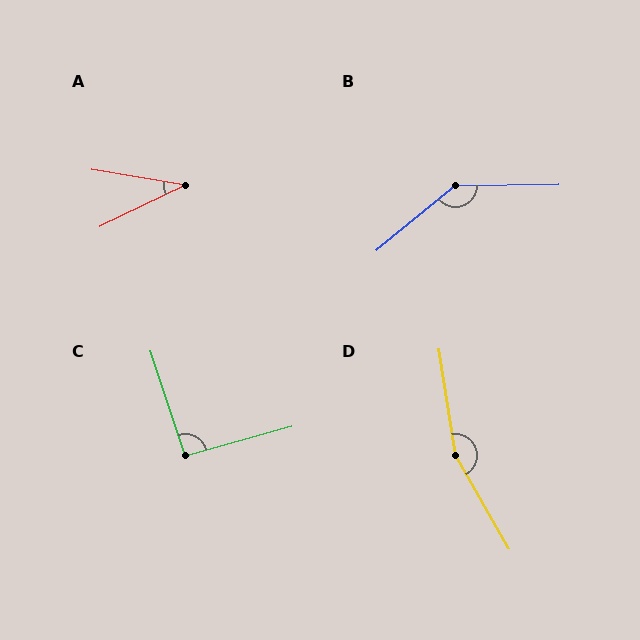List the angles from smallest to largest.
A (35°), C (93°), B (141°), D (159°).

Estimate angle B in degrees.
Approximately 141 degrees.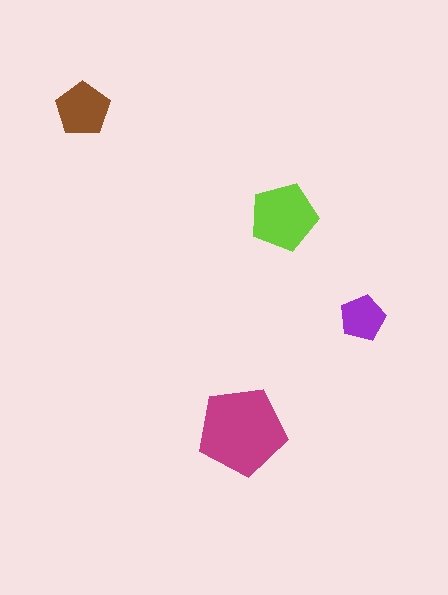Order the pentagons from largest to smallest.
the magenta one, the lime one, the brown one, the purple one.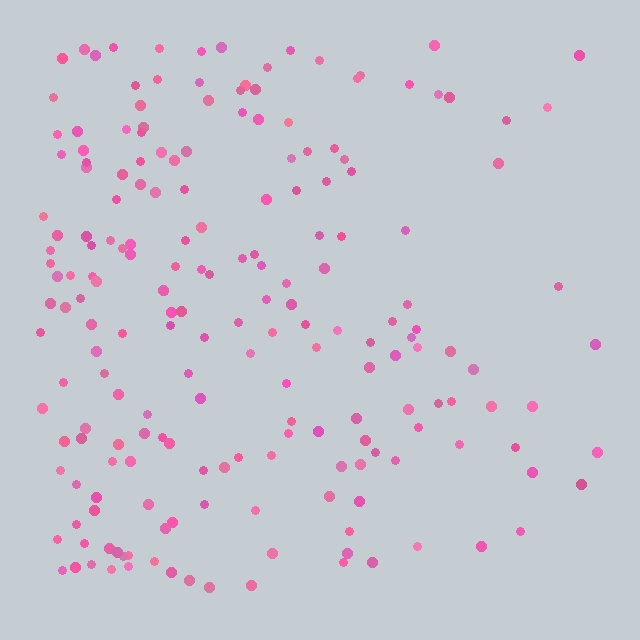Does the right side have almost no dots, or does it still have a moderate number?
Still a moderate number, just noticeably fewer than the left.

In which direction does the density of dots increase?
From right to left, with the left side densest.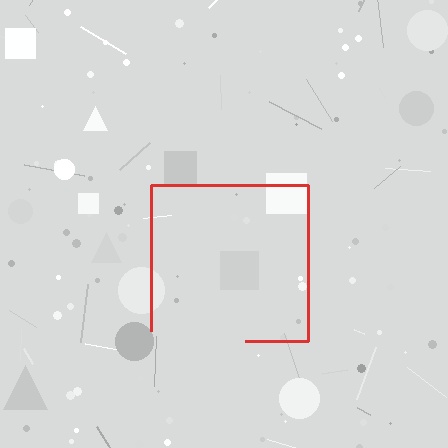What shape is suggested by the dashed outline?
The dashed outline suggests a square.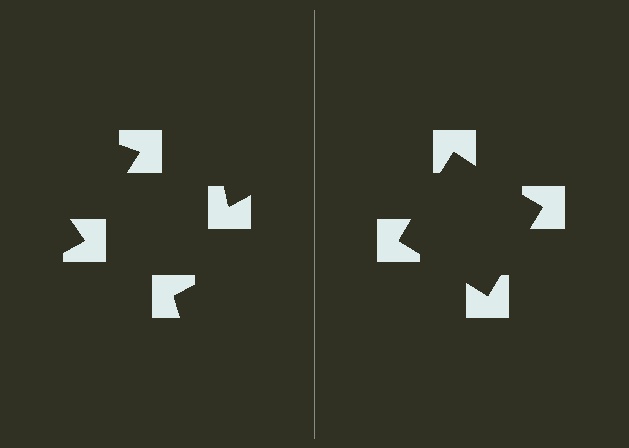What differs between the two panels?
The notched squares are positioned identically on both sides; only the wedge orientations differ. On the right they align to a square; on the left they are misaligned.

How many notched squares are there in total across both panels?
8 — 4 on each side.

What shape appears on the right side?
An illusory square.